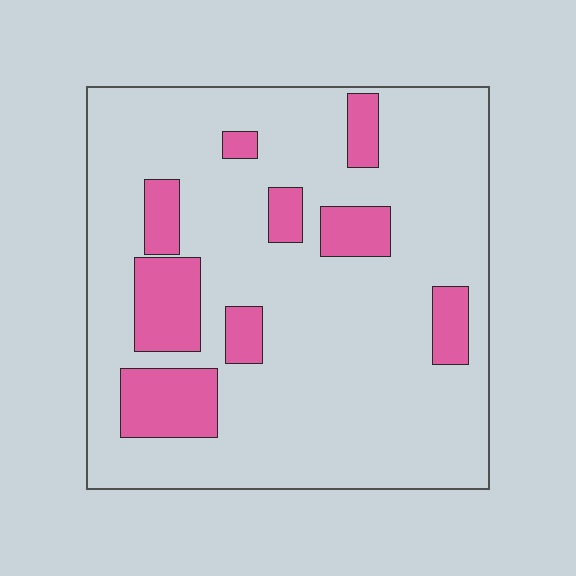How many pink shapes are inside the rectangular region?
9.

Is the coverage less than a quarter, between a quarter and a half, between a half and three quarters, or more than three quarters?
Less than a quarter.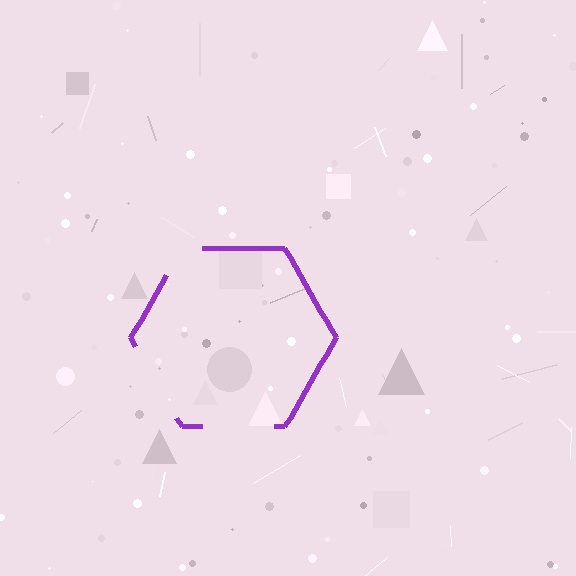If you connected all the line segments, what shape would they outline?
They would outline a hexagon.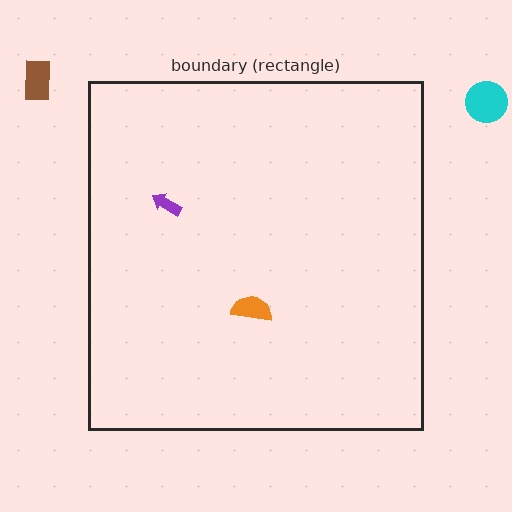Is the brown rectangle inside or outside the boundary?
Outside.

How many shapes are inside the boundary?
2 inside, 2 outside.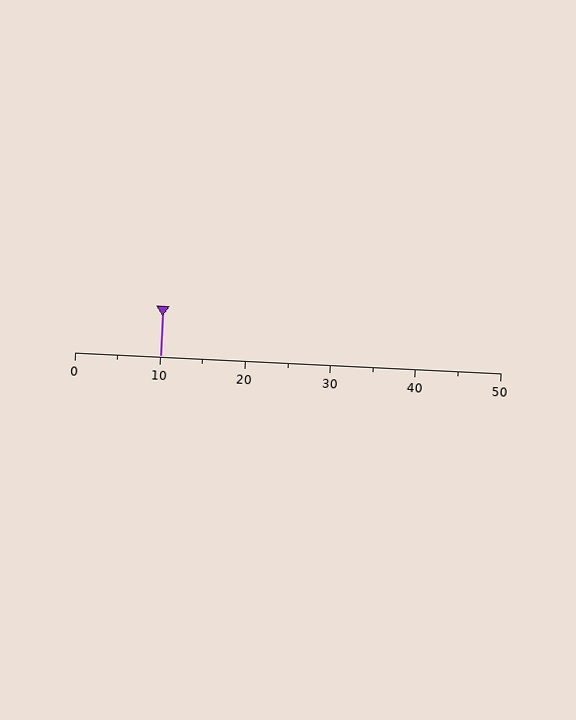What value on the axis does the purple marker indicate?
The marker indicates approximately 10.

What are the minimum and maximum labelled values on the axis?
The axis runs from 0 to 50.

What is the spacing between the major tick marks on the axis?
The major ticks are spaced 10 apart.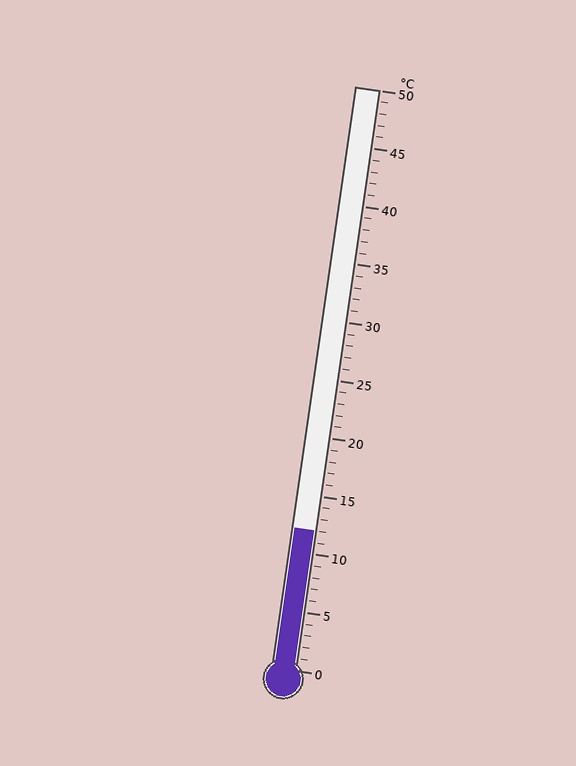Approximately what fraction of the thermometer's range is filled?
The thermometer is filled to approximately 25% of its range.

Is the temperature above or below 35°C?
The temperature is below 35°C.